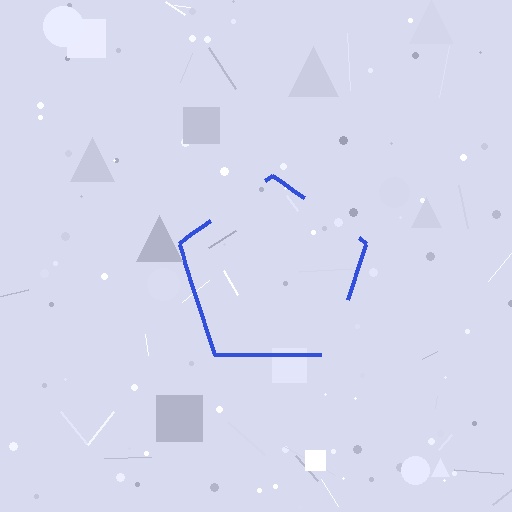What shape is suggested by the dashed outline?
The dashed outline suggests a pentagon.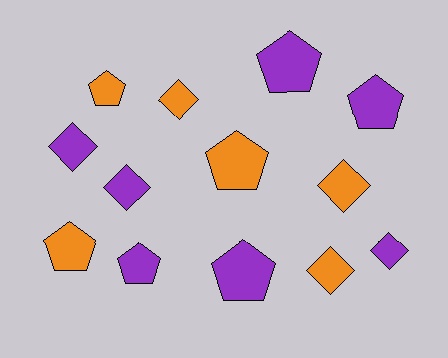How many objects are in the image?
There are 13 objects.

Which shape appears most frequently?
Pentagon, with 7 objects.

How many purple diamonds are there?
There are 3 purple diamonds.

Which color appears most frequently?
Purple, with 7 objects.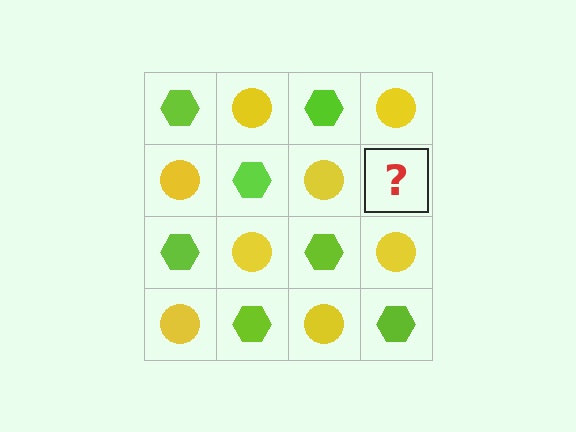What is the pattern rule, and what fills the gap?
The rule is that it alternates lime hexagon and yellow circle in a checkerboard pattern. The gap should be filled with a lime hexagon.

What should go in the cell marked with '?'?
The missing cell should contain a lime hexagon.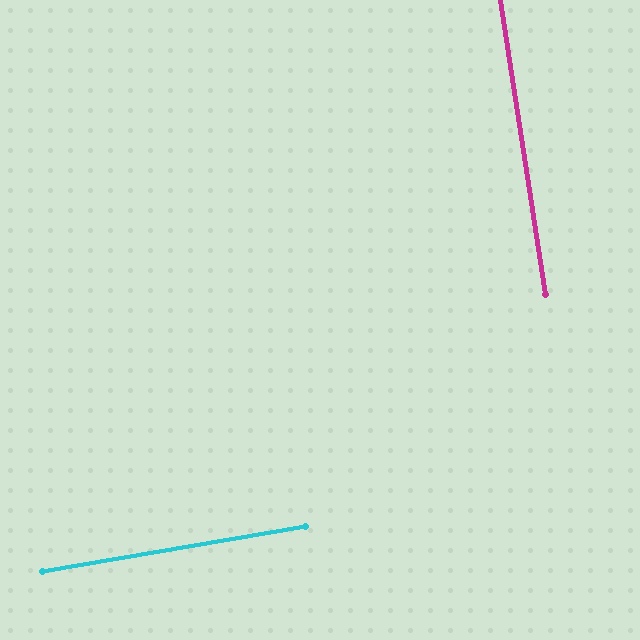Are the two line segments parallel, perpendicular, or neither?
Perpendicular — they meet at approximately 89°.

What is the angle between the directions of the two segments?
Approximately 89 degrees.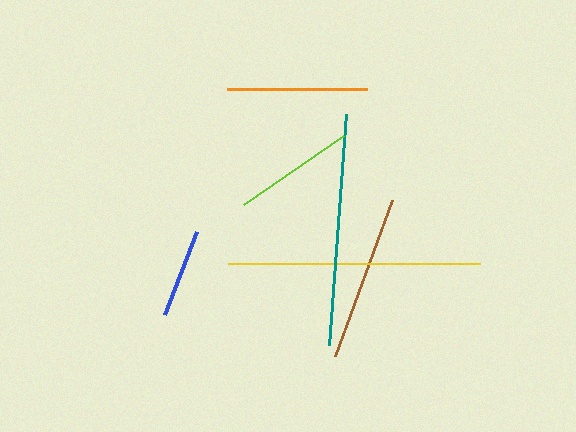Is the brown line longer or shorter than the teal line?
The teal line is longer than the brown line.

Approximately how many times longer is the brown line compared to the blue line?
The brown line is approximately 1.9 times the length of the blue line.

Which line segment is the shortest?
The blue line is the shortest at approximately 89 pixels.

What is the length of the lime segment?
The lime segment is approximately 122 pixels long.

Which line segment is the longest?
The yellow line is the longest at approximately 252 pixels.